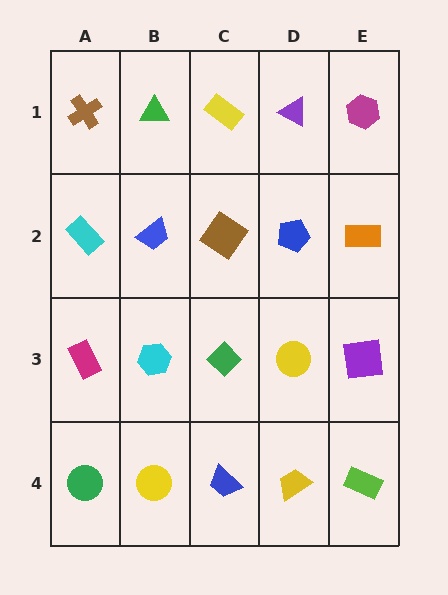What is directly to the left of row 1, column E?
A purple triangle.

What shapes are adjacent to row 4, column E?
A purple square (row 3, column E), a yellow trapezoid (row 4, column D).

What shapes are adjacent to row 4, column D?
A yellow circle (row 3, column D), a blue trapezoid (row 4, column C), a lime rectangle (row 4, column E).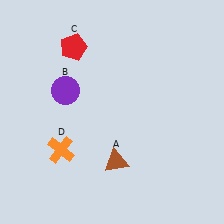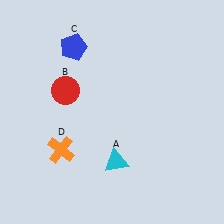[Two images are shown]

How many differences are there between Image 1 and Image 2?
There are 3 differences between the two images.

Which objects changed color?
A changed from brown to cyan. B changed from purple to red. C changed from red to blue.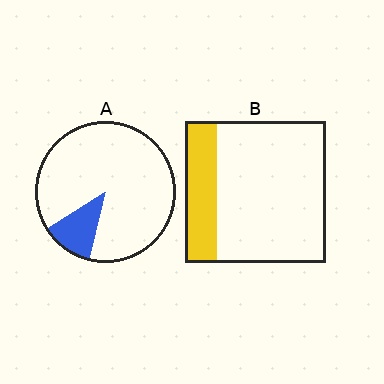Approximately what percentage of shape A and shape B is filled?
A is approximately 15% and B is approximately 25%.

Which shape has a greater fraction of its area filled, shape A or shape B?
Shape B.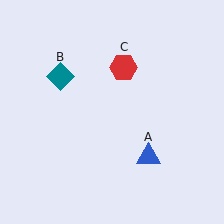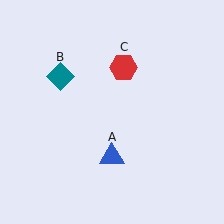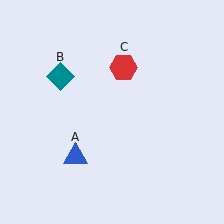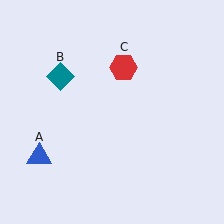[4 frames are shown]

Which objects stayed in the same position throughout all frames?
Teal diamond (object B) and red hexagon (object C) remained stationary.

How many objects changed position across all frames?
1 object changed position: blue triangle (object A).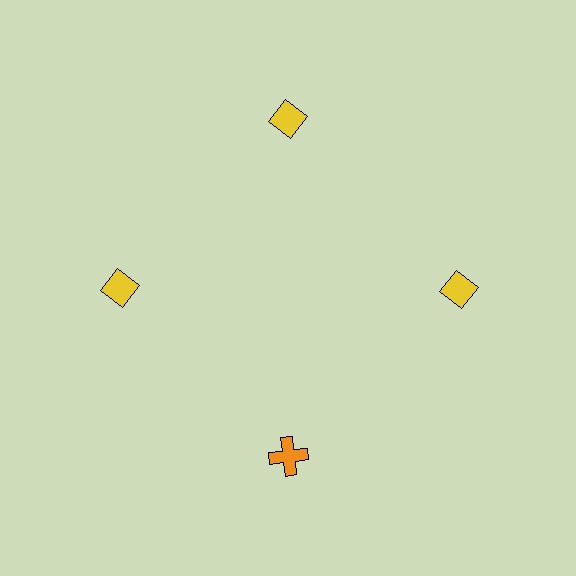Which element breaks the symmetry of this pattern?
The orange cross at roughly the 6 o'clock position breaks the symmetry. All other shapes are yellow diamonds.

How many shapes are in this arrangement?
There are 4 shapes arranged in a ring pattern.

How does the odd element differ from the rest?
It differs in both color (orange instead of yellow) and shape (cross instead of diamond).